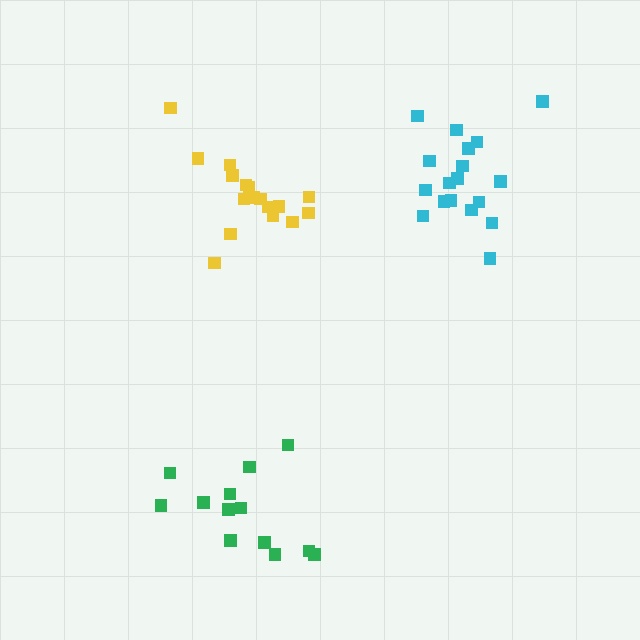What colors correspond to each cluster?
The clusters are colored: cyan, yellow, green.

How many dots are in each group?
Group 1: 18 dots, Group 2: 17 dots, Group 3: 14 dots (49 total).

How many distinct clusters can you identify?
There are 3 distinct clusters.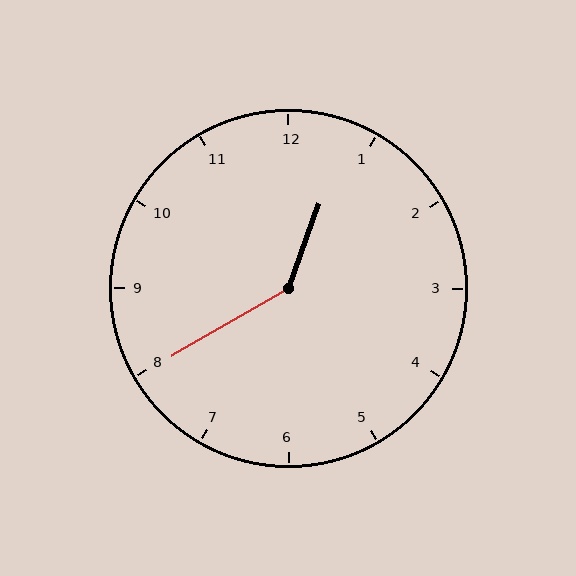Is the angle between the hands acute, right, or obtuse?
It is obtuse.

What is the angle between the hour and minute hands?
Approximately 140 degrees.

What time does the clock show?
12:40.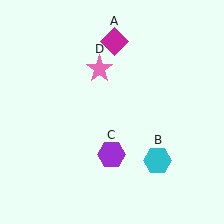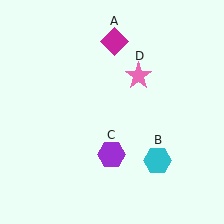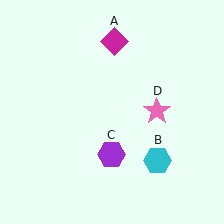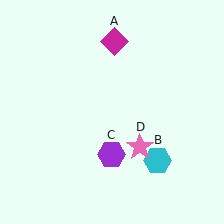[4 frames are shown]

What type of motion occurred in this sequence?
The pink star (object D) rotated clockwise around the center of the scene.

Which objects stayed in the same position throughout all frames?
Magenta diamond (object A) and cyan hexagon (object B) and purple hexagon (object C) remained stationary.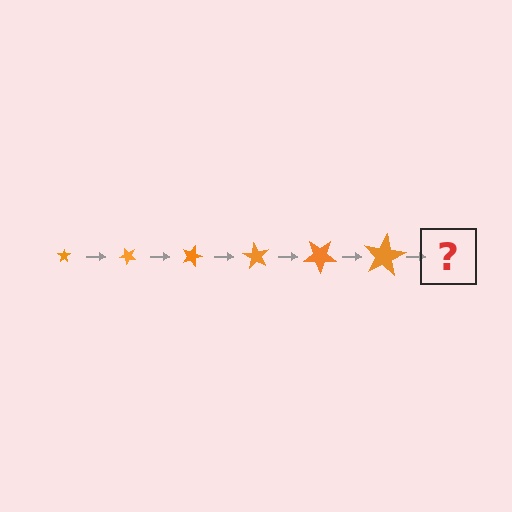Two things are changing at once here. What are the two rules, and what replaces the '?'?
The two rules are that the star grows larger each step and it rotates 45 degrees each step. The '?' should be a star, larger than the previous one and rotated 270 degrees from the start.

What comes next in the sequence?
The next element should be a star, larger than the previous one and rotated 270 degrees from the start.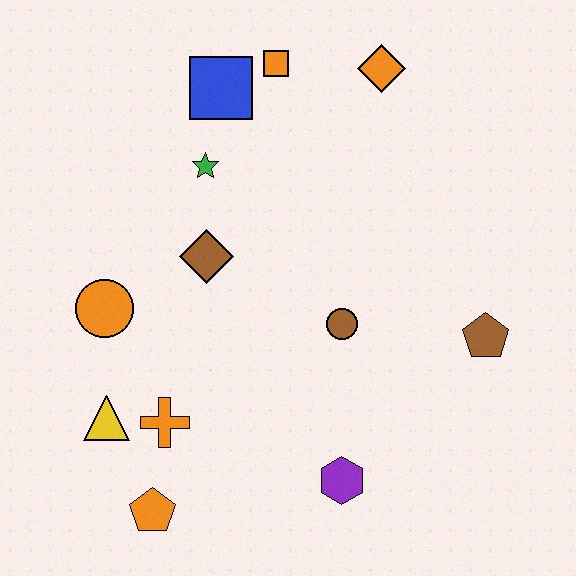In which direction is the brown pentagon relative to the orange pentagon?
The brown pentagon is to the right of the orange pentagon.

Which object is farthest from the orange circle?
The brown pentagon is farthest from the orange circle.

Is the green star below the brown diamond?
No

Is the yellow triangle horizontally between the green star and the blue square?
No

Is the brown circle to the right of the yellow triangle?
Yes